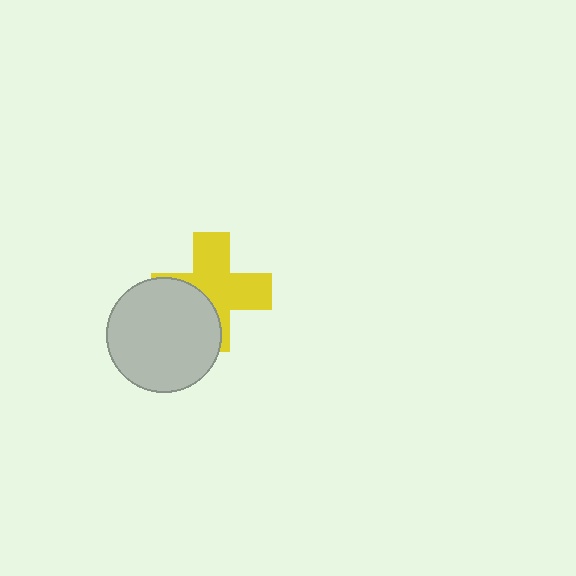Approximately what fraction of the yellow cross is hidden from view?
Roughly 37% of the yellow cross is hidden behind the light gray circle.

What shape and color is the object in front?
The object in front is a light gray circle.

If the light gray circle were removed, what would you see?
You would see the complete yellow cross.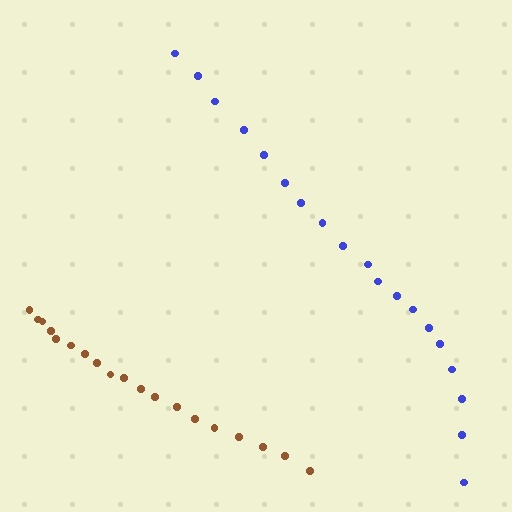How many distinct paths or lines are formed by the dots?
There are 2 distinct paths.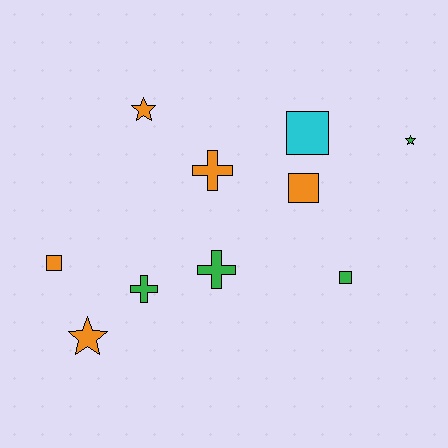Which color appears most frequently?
Orange, with 5 objects.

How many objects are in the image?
There are 10 objects.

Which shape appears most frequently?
Square, with 4 objects.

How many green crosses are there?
There are 2 green crosses.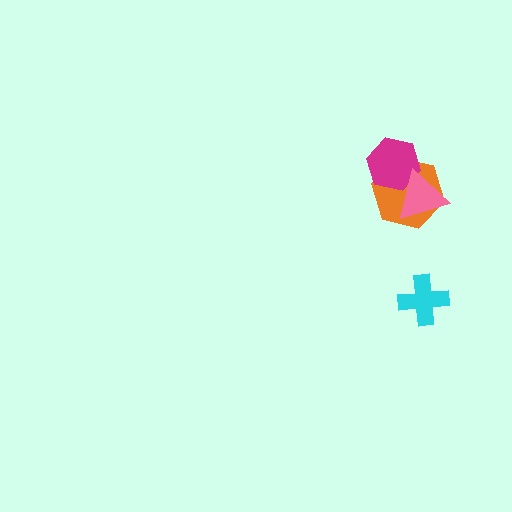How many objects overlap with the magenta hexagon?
2 objects overlap with the magenta hexagon.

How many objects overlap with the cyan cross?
0 objects overlap with the cyan cross.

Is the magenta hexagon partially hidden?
Yes, it is partially covered by another shape.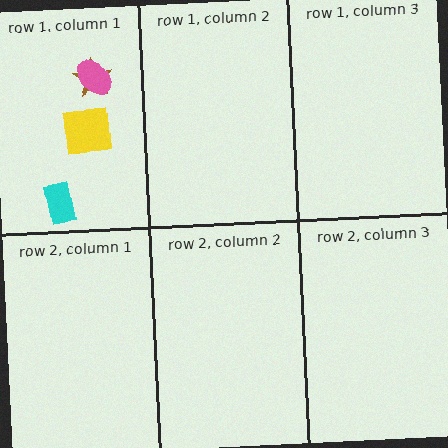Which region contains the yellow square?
The row 1, column 1 region.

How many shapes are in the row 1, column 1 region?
4.